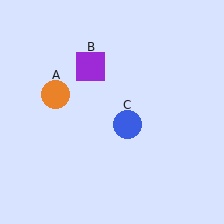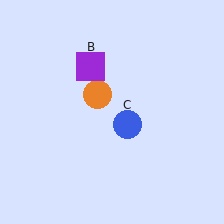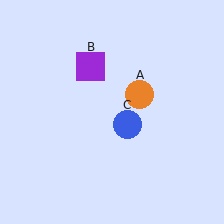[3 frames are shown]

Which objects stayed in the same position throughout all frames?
Purple square (object B) and blue circle (object C) remained stationary.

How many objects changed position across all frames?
1 object changed position: orange circle (object A).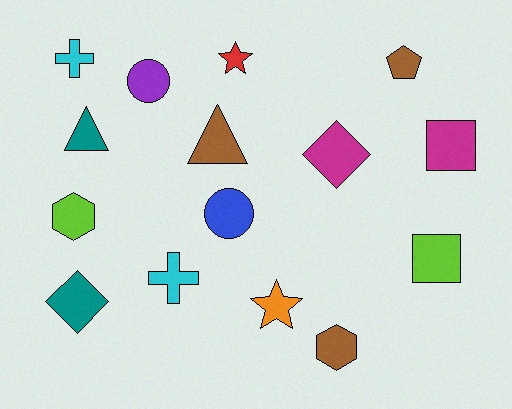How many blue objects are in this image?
There is 1 blue object.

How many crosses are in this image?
There are 2 crosses.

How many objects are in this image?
There are 15 objects.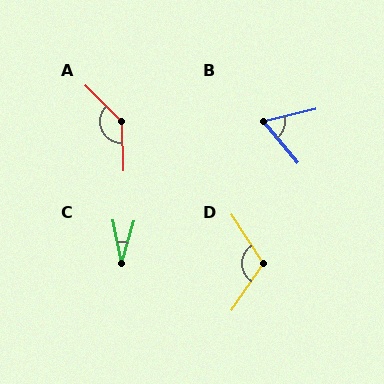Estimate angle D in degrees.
Approximately 113 degrees.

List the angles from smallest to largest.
C (27°), B (63°), D (113°), A (136°).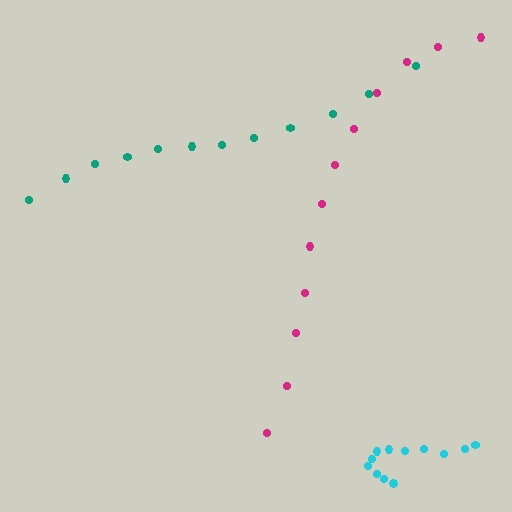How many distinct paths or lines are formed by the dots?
There are 3 distinct paths.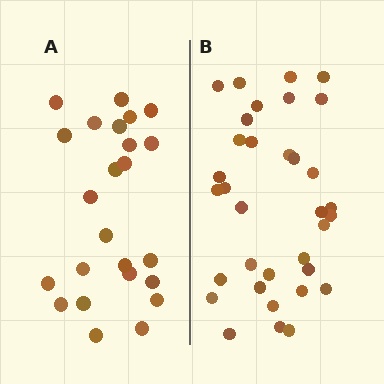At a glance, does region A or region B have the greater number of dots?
Region B (the right region) has more dots.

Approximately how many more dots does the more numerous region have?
Region B has roughly 10 or so more dots than region A.